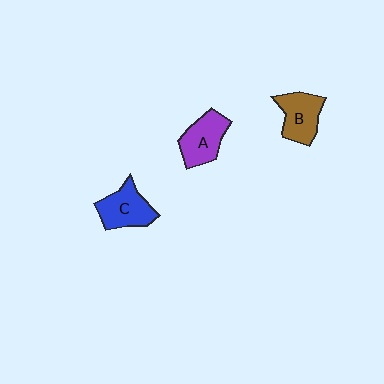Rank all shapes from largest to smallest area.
From largest to smallest: C (blue), A (purple), B (brown).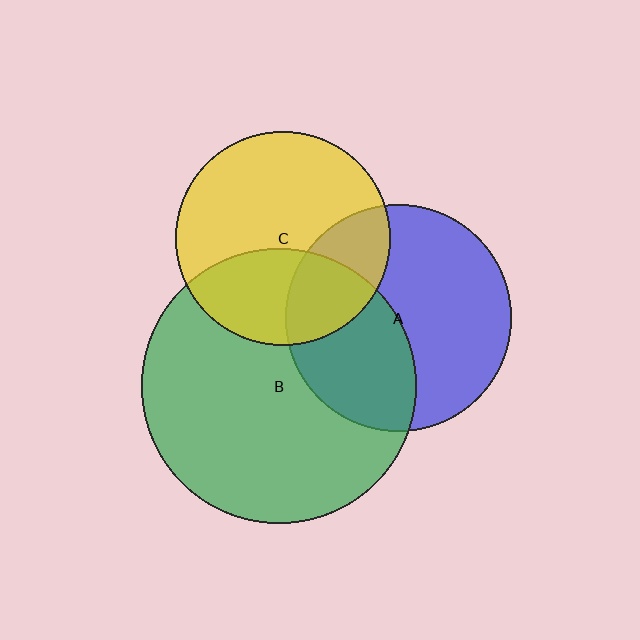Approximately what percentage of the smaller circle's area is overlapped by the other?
Approximately 40%.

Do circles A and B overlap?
Yes.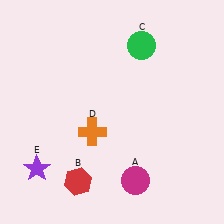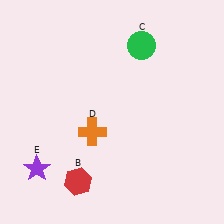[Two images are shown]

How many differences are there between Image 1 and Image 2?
There is 1 difference between the two images.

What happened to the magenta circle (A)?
The magenta circle (A) was removed in Image 2. It was in the bottom-right area of Image 1.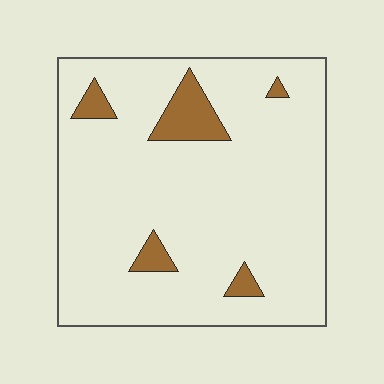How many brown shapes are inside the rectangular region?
5.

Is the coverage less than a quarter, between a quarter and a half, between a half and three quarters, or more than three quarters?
Less than a quarter.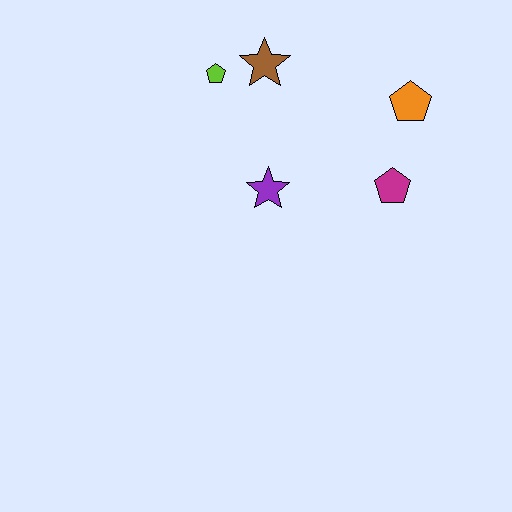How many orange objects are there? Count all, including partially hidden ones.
There is 1 orange object.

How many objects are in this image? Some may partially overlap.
There are 5 objects.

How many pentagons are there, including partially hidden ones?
There are 3 pentagons.